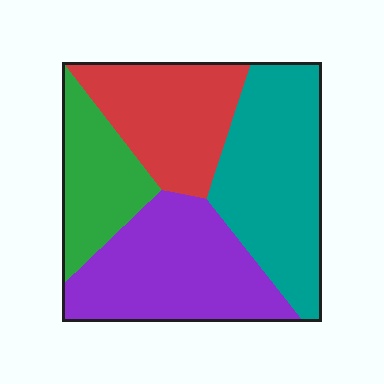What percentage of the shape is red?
Red takes up about one quarter (1/4) of the shape.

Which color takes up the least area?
Green, at roughly 15%.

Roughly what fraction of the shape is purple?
Purple covers around 30% of the shape.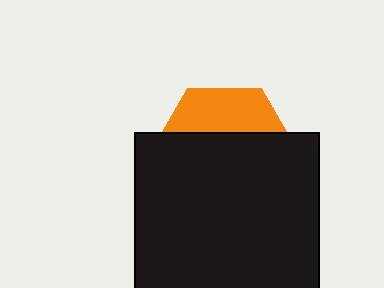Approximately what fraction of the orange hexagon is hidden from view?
Roughly 70% of the orange hexagon is hidden behind the black square.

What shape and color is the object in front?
The object in front is a black square.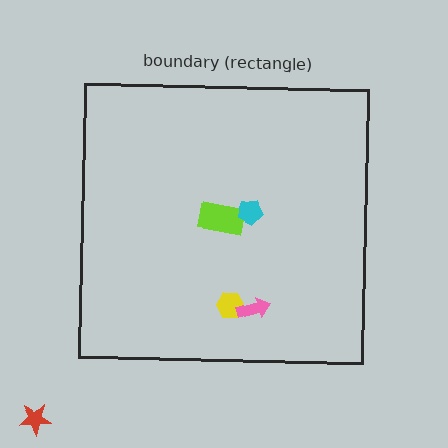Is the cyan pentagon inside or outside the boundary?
Inside.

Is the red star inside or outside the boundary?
Outside.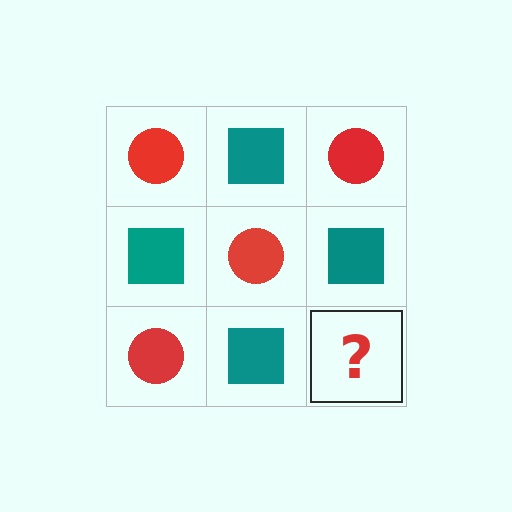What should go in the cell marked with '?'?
The missing cell should contain a red circle.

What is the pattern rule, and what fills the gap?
The rule is that it alternates red circle and teal square in a checkerboard pattern. The gap should be filled with a red circle.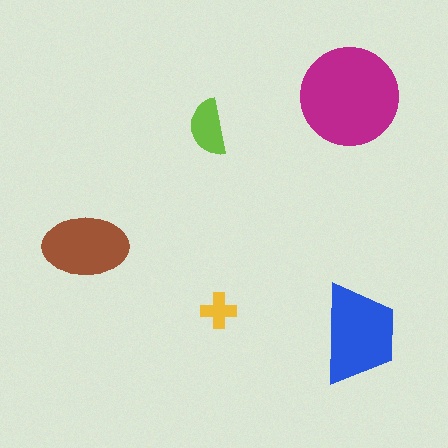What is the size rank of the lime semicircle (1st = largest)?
4th.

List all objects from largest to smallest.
The magenta circle, the blue trapezoid, the brown ellipse, the lime semicircle, the yellow cross.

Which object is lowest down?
The blue trapezoid is bottommost.